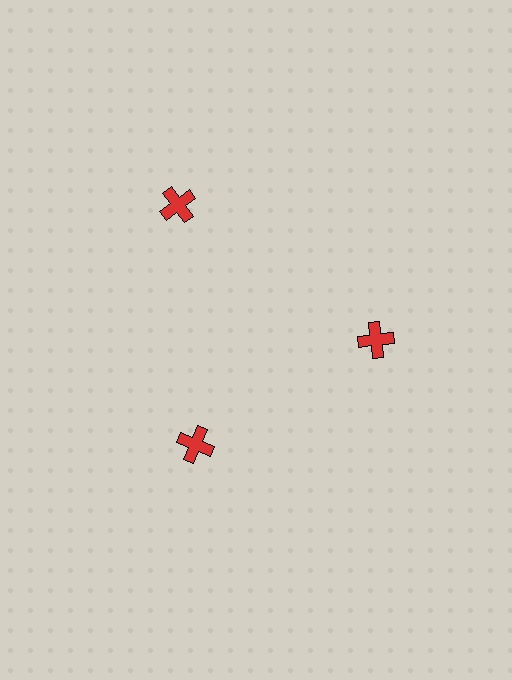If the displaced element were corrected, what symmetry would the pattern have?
It would have 3-fold rotational symmetry — the pattern would map onto itself every 120 degrees.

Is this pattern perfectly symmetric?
No. The 3 red crosses are arranged in a ring, but one element near the 11 o'clock position is pushed outward from the center, breaking the 3-fold rotational symmetry.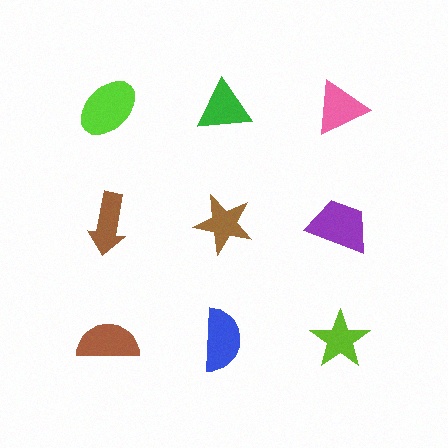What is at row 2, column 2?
A brown star.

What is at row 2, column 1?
A brown arrow.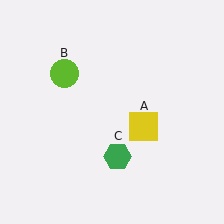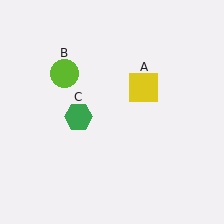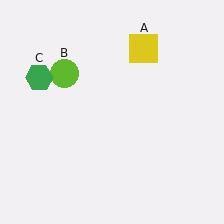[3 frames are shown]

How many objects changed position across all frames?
2 objects changed position: yellow square (object A), green hexagon (object C).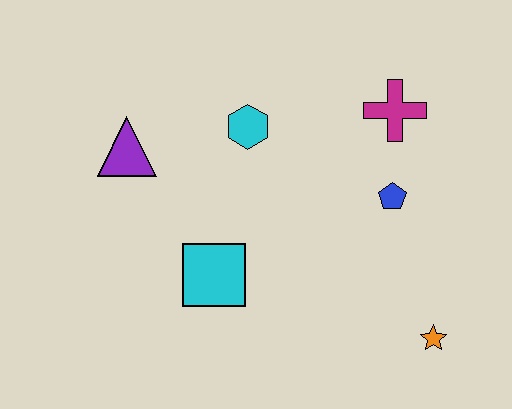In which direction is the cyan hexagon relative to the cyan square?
The cyan hexagon is above the cyan square.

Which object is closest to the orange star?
The blue pentagon is closest to the orange star.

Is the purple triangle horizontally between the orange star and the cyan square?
No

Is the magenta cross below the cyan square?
No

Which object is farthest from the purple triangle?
The orange star is farthest from the purple triangle.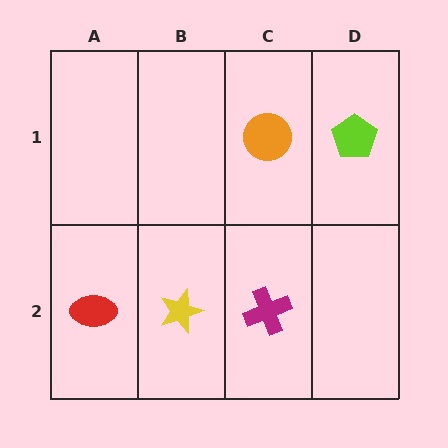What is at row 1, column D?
A lime pentagon.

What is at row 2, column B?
A yellow star.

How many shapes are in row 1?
2 shapes.